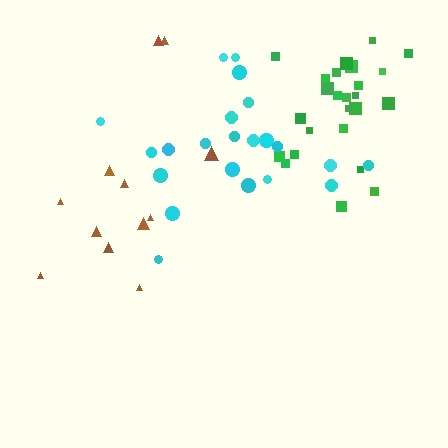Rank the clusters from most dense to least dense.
green, cyan, brown.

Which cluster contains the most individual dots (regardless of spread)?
Green (25).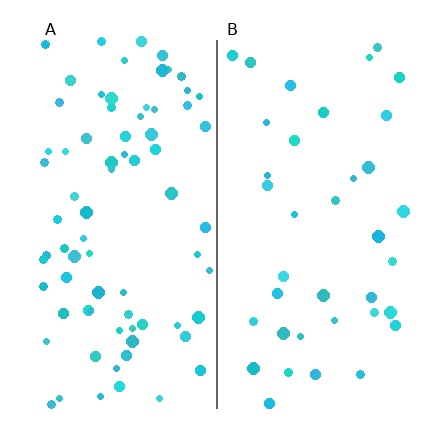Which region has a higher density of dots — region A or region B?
A (the left).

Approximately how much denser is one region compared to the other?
Approximately 2.2× — region A over region B.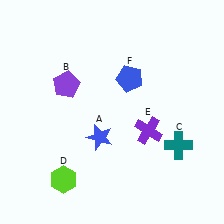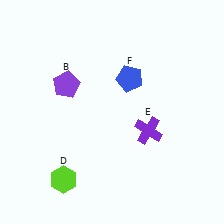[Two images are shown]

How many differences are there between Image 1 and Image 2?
There are 2 differences between the two images.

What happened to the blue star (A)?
The blue star (A) was removed in Image 2. It was in the bottom-left area of Image 1.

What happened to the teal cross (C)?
The teal cross (C) was removed in Image 2. It was in the bottom-right area of Image 1.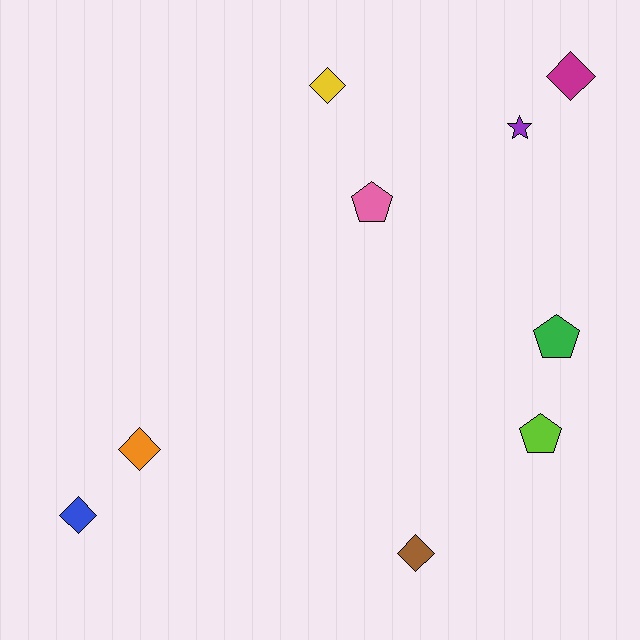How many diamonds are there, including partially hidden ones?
There are 5 diamonds.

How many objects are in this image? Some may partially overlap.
There are 9 objects.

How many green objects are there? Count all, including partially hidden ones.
There is 1 green object.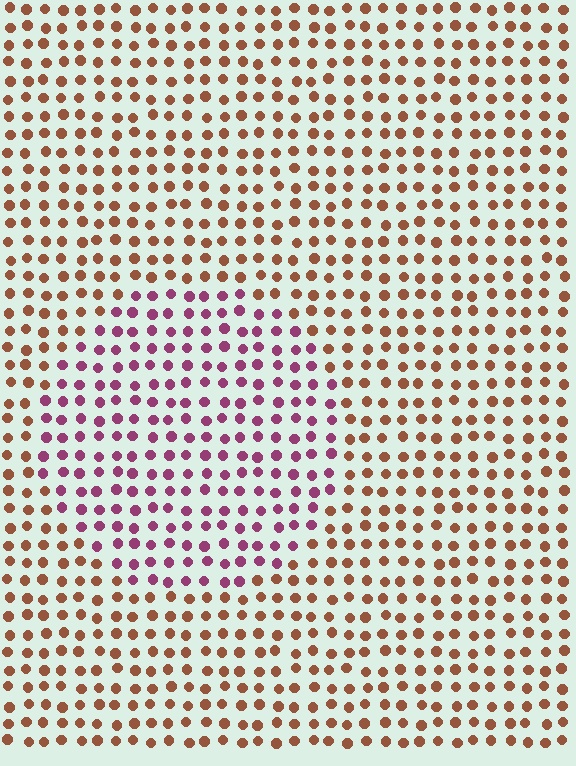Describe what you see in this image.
The image is filled with small brown elements in a uniform arrangement. A circle-shaped region is visible where the elements are tinted to a slightly different hue, forming a subtle color boundary.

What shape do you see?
I see a circle.